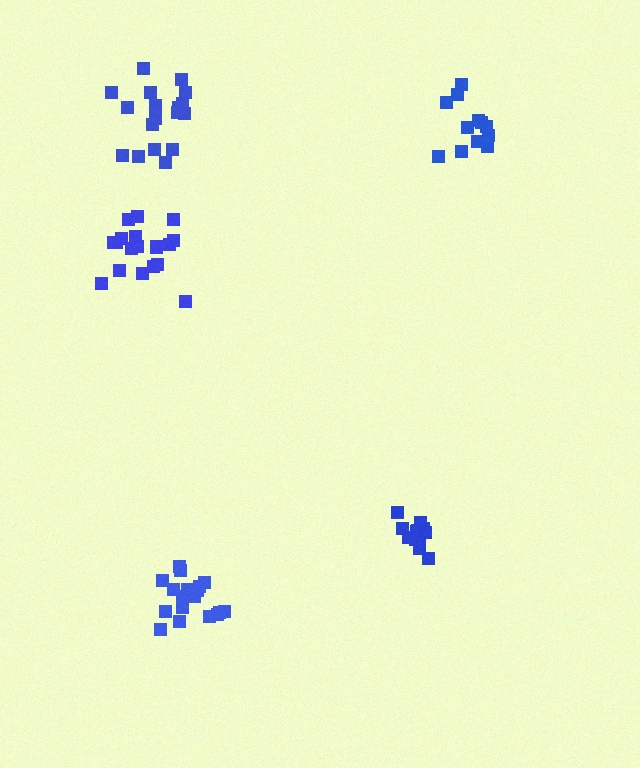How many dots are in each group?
Group 1: 18 dots, Group 2: 12 dots, Group 3: 12 dots, Group 4: 18 dots, Group 5: 18 dots (78 total).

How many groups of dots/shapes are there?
There are 5 groups.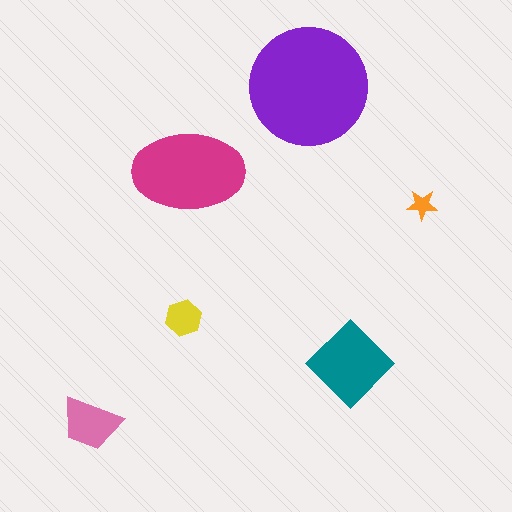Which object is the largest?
The purple circle.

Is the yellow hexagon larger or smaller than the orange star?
Larger.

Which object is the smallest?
The orange star.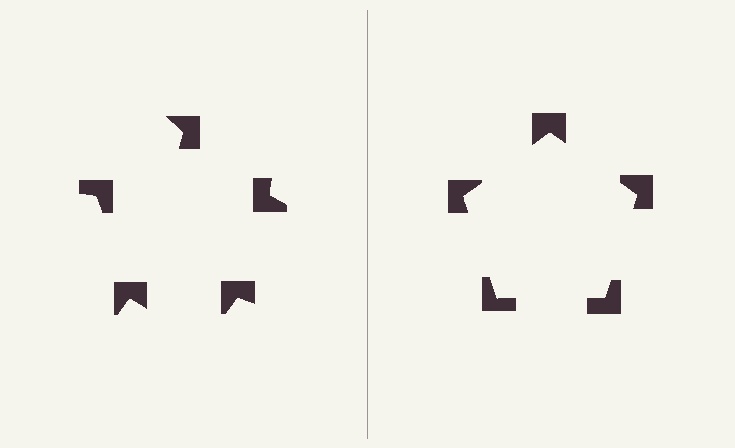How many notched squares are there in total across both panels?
10 — 5 on each side.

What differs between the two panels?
The notched squares are positioned identically on both sides; only the wedge orientations differ. On the right they align to a pentagon; on the left they are misaligned.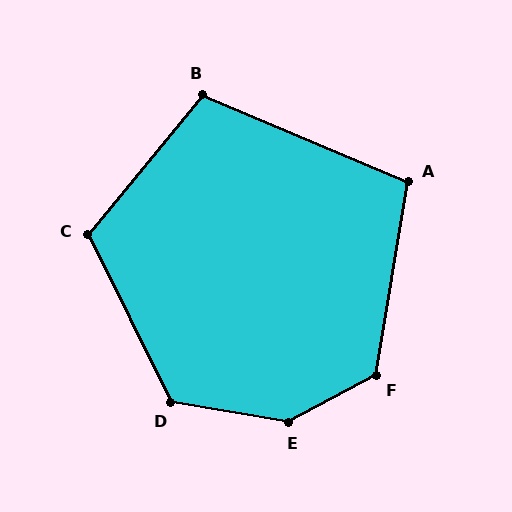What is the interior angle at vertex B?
Approximately 107 degrees (obtuse).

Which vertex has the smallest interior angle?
A, at approximately 103 degrees.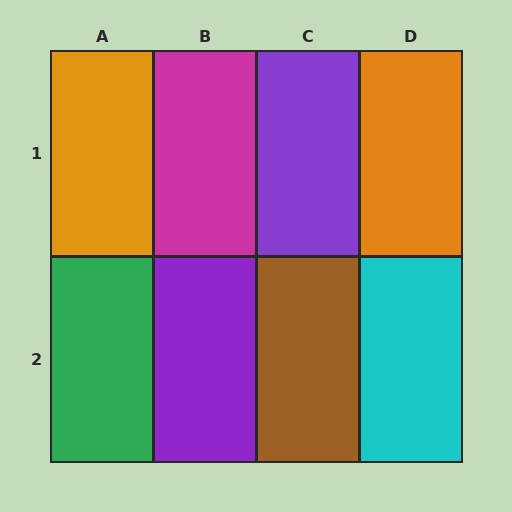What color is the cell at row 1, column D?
Orange.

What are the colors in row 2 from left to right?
Green, purple, brown, cyan.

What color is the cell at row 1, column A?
Orange.